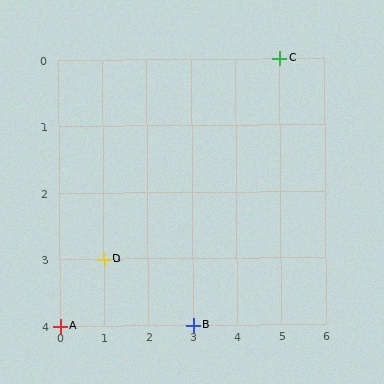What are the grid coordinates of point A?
Point A is at grid coordinates (0, 4).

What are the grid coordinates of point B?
Point B is at grid coordinates (3, 4).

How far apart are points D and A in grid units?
Points D and A are 1 column and 1 row apart (about 1.4 grid units diagonally).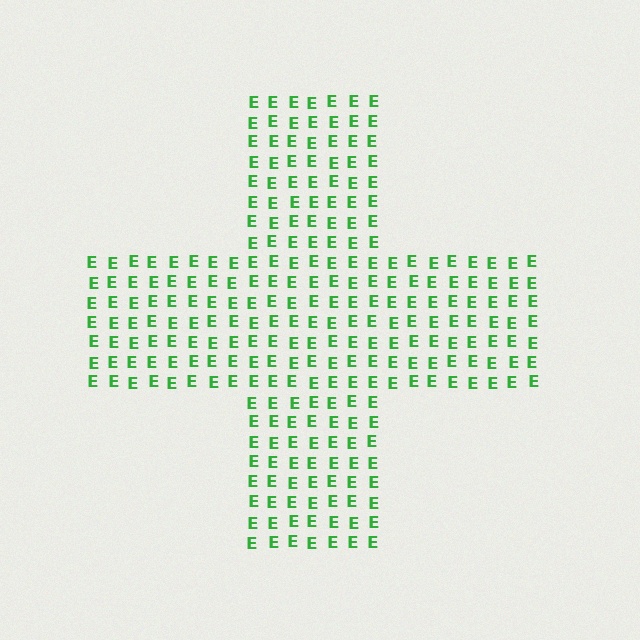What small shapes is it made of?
It is made of small letter E's.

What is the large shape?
The large shape is a cross.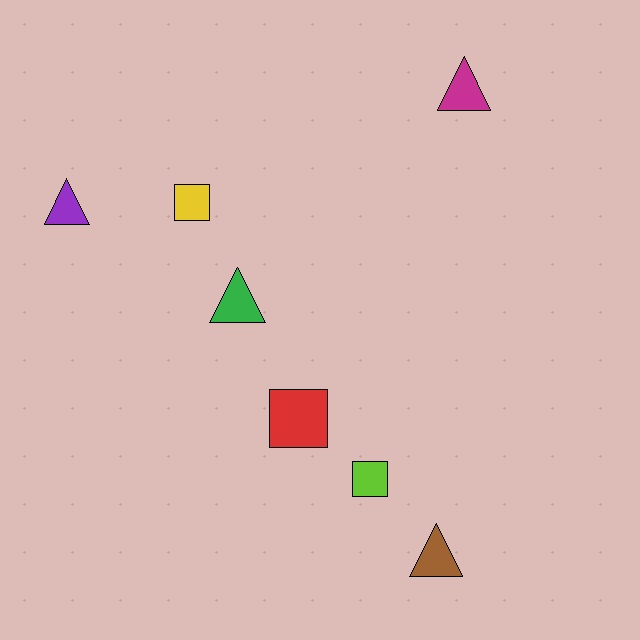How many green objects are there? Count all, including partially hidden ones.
There is 1 green object.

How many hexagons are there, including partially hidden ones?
There are no hexagons.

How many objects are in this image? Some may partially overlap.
There are 7 objects.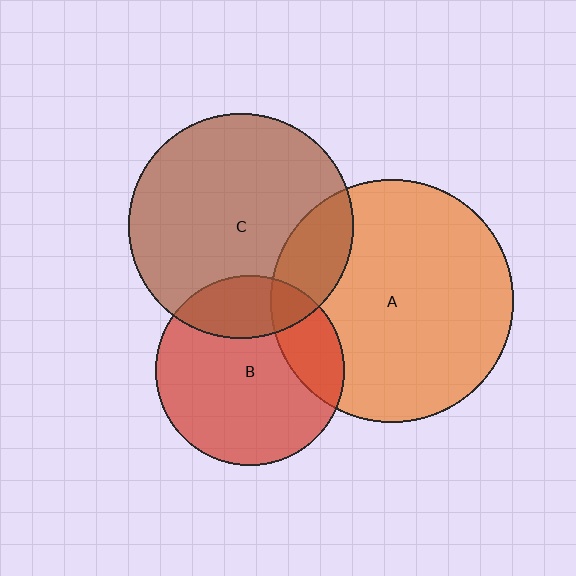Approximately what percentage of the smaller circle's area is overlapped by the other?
Approximately 20%.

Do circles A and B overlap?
Yes.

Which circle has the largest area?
Circle A (orange).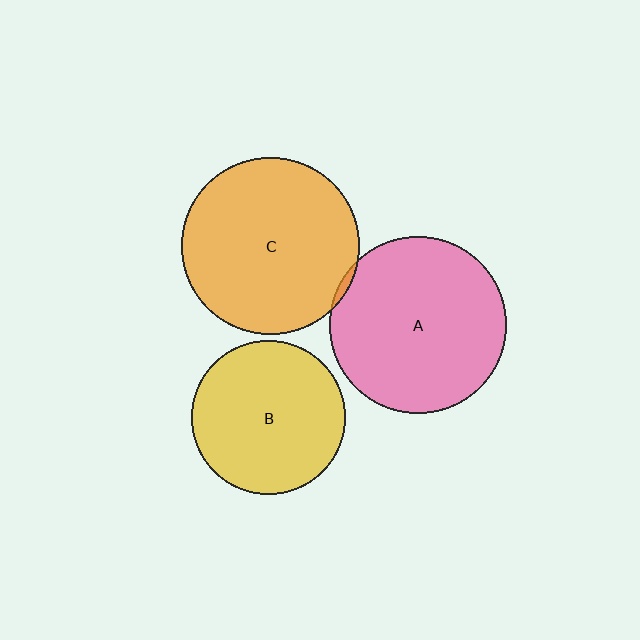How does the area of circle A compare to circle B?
Approximately 1.3 times.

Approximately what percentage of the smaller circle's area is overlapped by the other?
Approximately 5%.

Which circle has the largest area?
Circle C (orange).